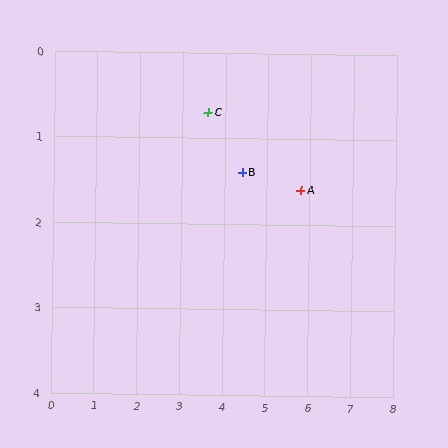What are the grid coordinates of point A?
Point A is at approximately (5.8, 1.6).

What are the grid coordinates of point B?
Point B is at approximately (4.4, 1.4).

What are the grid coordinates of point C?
Point C is at approximately (3.6, 0.7).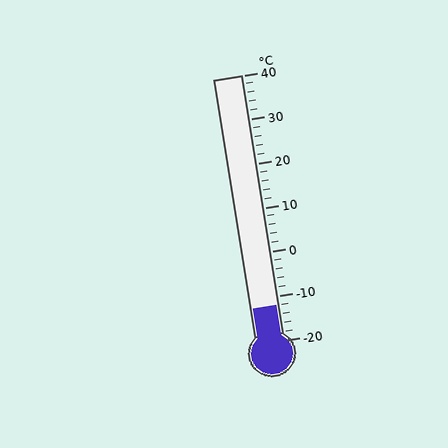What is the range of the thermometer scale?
The thermometer scale ranges from -20°C to 40°C.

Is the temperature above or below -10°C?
The temperature is below -10°C.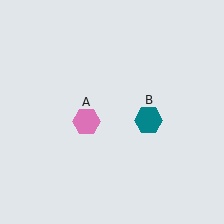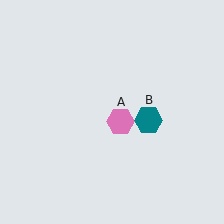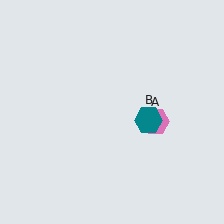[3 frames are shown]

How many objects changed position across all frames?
1 object changed position: pink hexagon (object A).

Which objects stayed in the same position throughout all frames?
Teal hexagon (object B) remained stationary.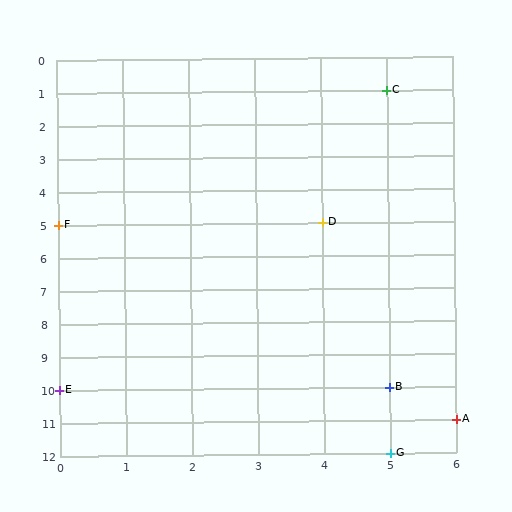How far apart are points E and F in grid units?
Points E and F are 5 rows apart.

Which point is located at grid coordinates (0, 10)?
Point E is at (0, 10).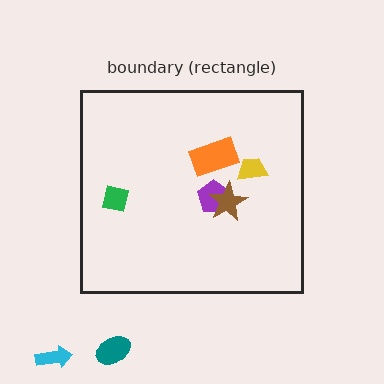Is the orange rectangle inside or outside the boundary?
Inside.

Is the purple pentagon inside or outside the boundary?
Inside.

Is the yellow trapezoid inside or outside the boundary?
Inside.